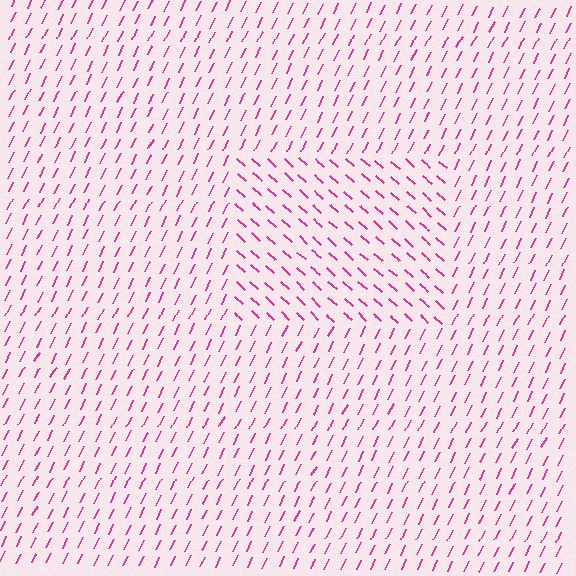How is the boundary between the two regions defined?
The boundary is defined purely by a change in line orientation (approximately 74 degrees difference). All lines are the same color and thickness.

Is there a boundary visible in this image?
Yes, there is a texture boundary formed by a change in line orientation.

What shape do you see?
I see a rectangle.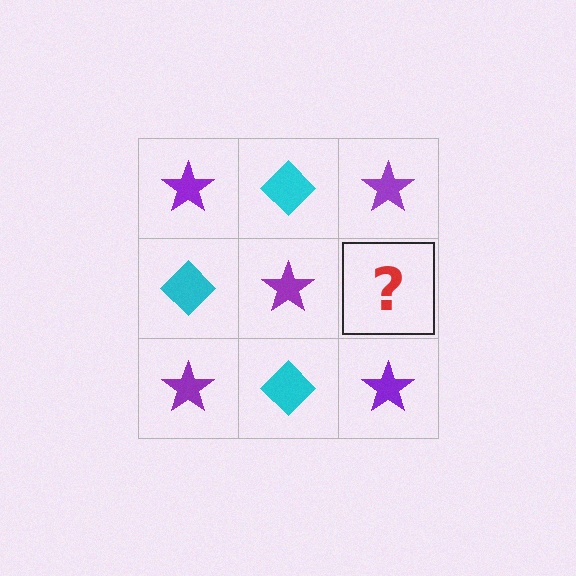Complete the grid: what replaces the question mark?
The question mark should be replaced with a cyan diamond.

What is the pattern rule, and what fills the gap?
The rule is that it alternates purple star and cyan diamond in a checkerboard pattern. The gap should be filled with a cyan diamond.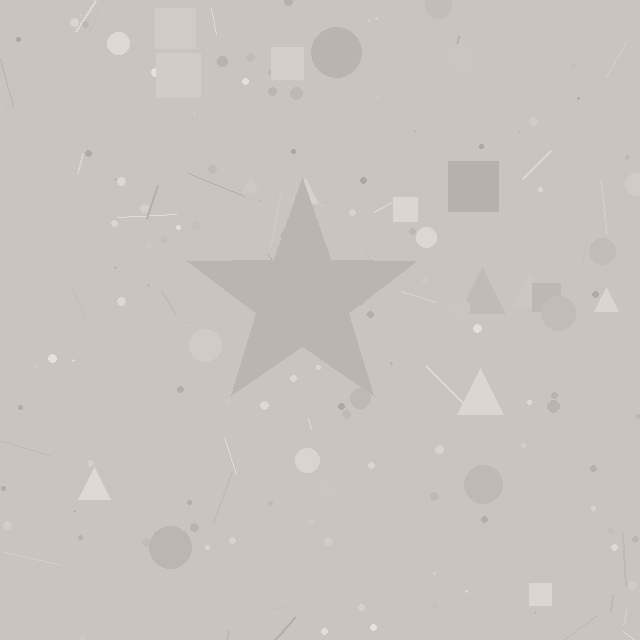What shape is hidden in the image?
A star is hidden in the image.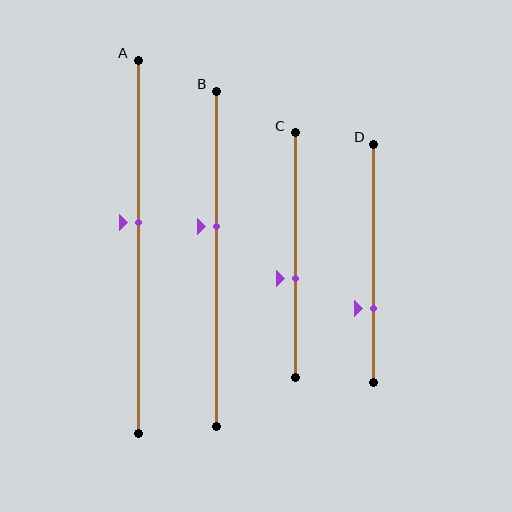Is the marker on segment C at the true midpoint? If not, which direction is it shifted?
No, the marker on segment C is shifted downward by about 10% of the segment length.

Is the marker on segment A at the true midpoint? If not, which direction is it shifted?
No, the marker on segment A is shifted upward by about 6% of the segment length.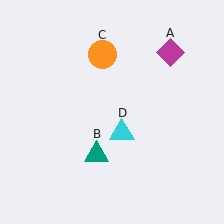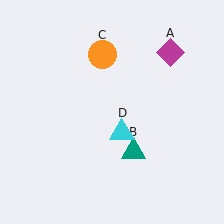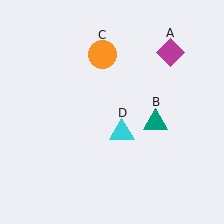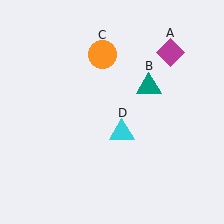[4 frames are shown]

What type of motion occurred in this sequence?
The teal triangle (object B) rotated counterclockwise around the center of the scene.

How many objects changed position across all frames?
1 object changed position: teal triangle (object B).